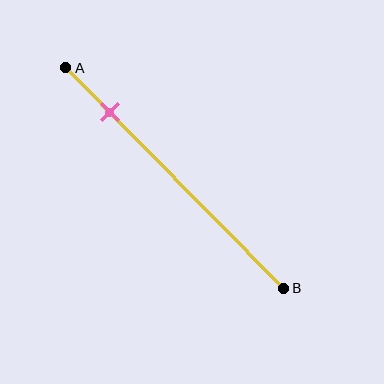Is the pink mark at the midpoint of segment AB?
No, the mark is at about 20% from A, not at the 50% midpoint.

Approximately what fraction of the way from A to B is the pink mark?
The pink mark is approximately 20% of the way from A to B.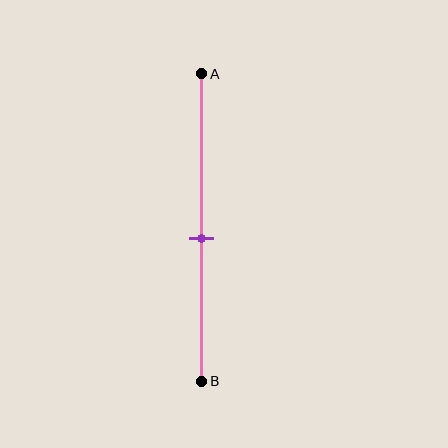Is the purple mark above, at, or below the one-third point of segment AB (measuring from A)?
The purple mark is below the one-third point of segment AB.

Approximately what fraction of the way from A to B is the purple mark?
The purple mark is approximately 55% of the way from A to B.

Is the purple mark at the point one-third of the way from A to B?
No, the mark is at about 55% from A, not at the 33% one-third point.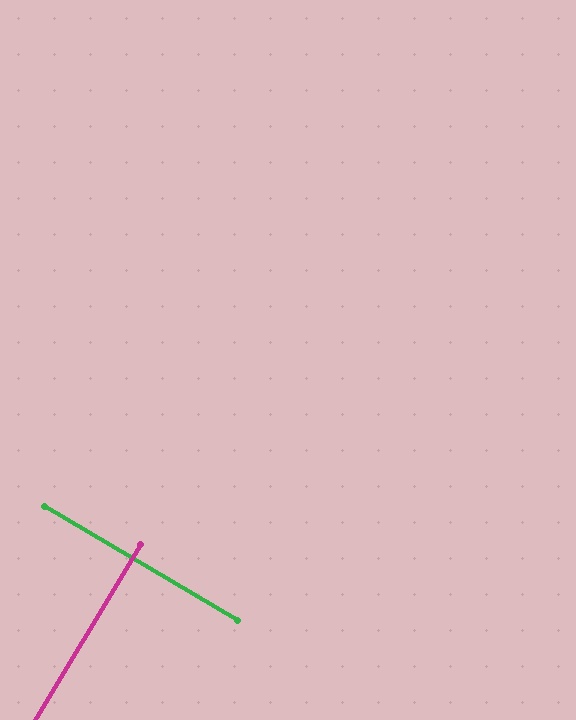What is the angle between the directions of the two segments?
Approximately 90 degrees.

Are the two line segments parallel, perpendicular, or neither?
Perpendicular — they meet at approximately 90°.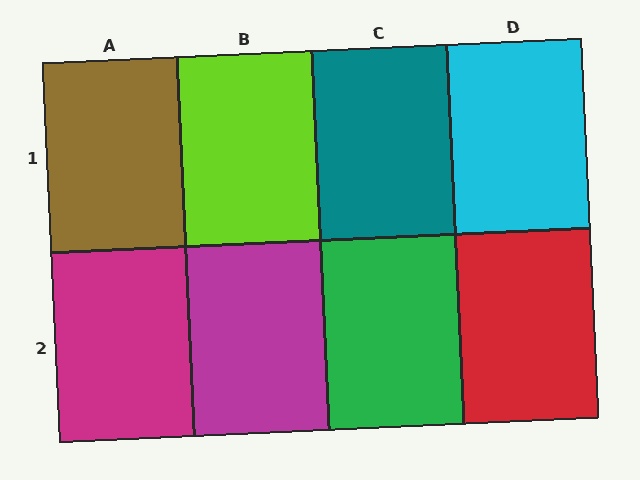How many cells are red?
1 cell is red.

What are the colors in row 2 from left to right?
Magenta, magenta, green, red.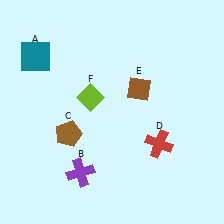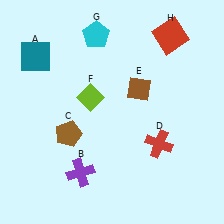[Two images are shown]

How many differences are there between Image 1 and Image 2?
There are 2 differences between the two images.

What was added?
A cyan pentagon (G), a red square (H) were added in Image 2.